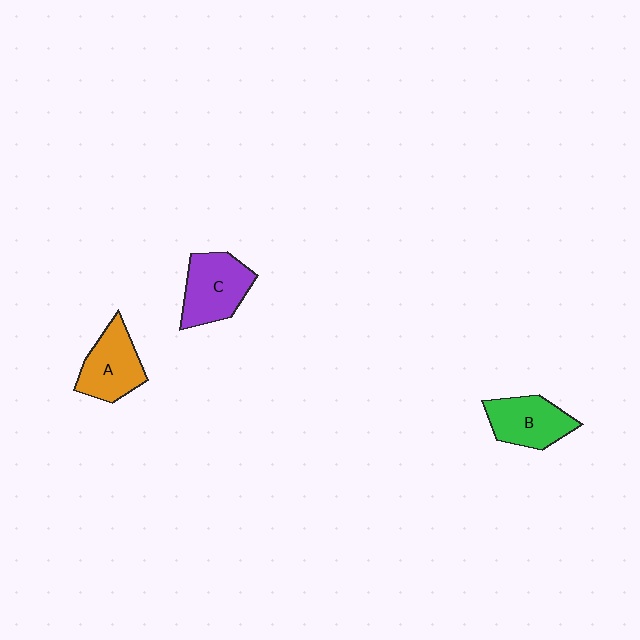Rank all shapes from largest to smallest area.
From largest to smallest: C (purple), B (green), A (orange).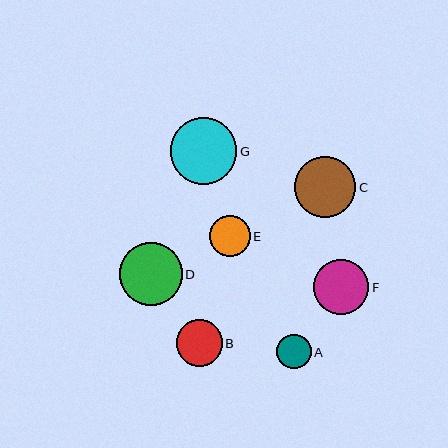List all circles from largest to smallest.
From largest to smallest: G, D, C, F, B, E, A.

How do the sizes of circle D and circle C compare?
Circle D and circle C are approximately the same size.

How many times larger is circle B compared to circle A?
Circle B is approximately 1.3 times the size of circle A.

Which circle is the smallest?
Circle A is the smallest with a size of approximately 34 pixels.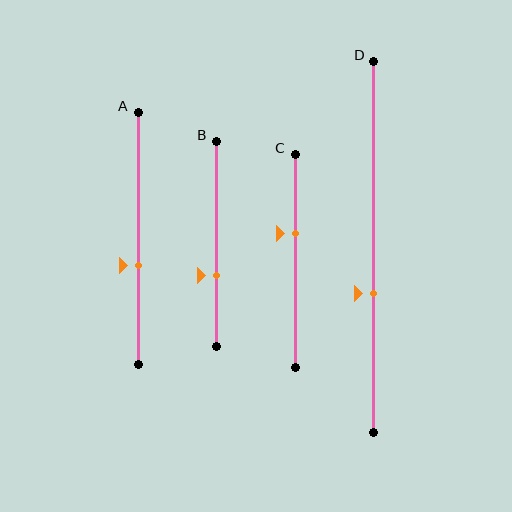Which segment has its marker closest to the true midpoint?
Segment A has its marker closest to the true midpoint.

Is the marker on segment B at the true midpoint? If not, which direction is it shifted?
No, the marker on segment B is shifted downward by about 15% of the segment length.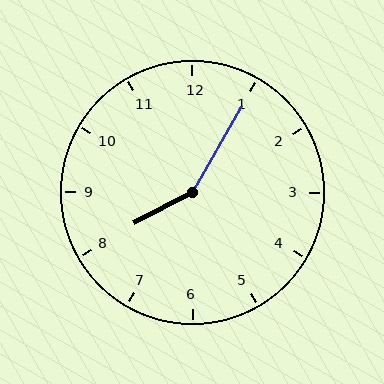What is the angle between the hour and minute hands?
Approximately 148 degrees.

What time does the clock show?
8:05.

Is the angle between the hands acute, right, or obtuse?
It is obtuse.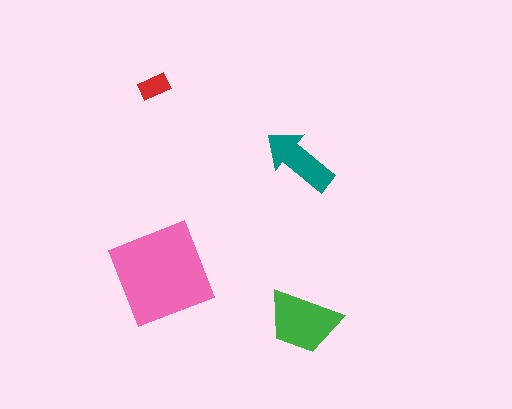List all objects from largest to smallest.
The pink diamond, the green trapezoid, the teal arrow, the red rectangle.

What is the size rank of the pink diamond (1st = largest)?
1st.